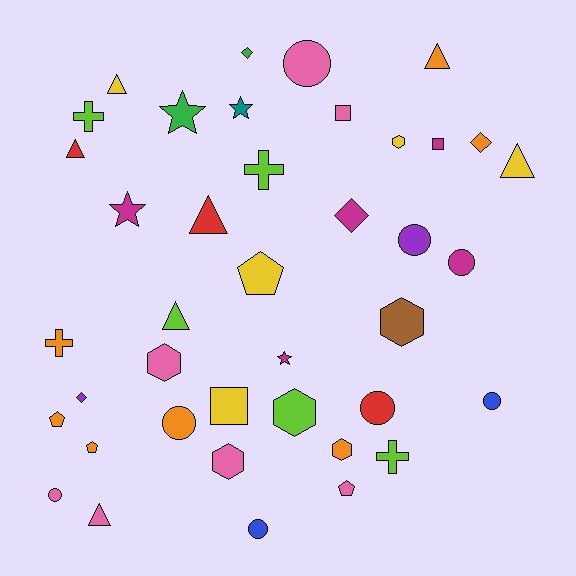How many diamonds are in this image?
There are 4 diamonds.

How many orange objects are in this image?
There are 7 orange objects.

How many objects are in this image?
There are 40 objects.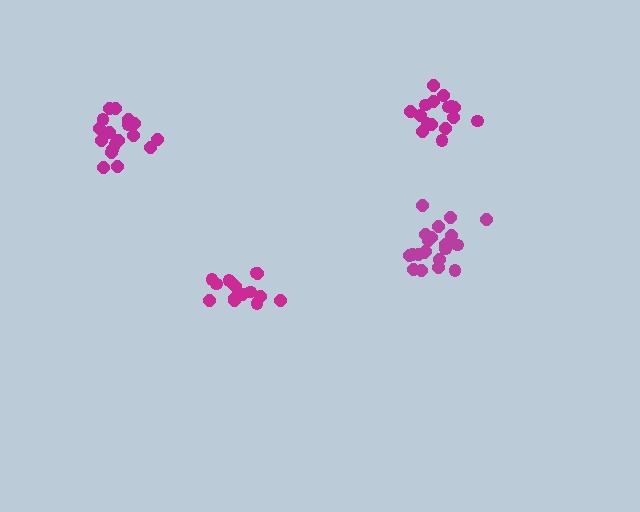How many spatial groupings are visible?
There are 4 spatial groupings.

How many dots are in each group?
Group 1: 19 dots, Group 2: 21 dots, Group 3: 15 dots, Group 4: 16 dots (71 total).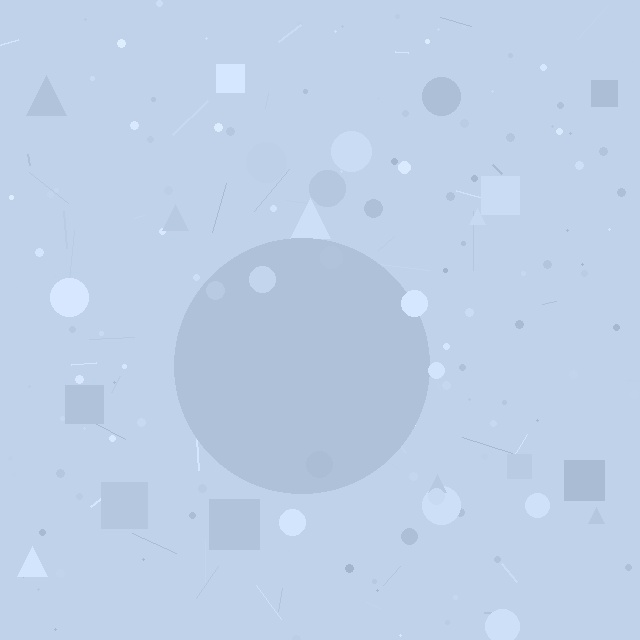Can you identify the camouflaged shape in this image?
The camouflaged shape is a circle.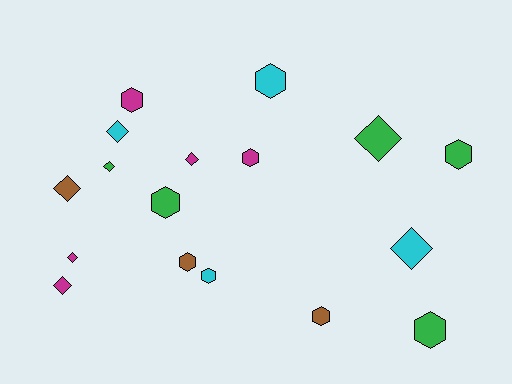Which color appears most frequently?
Magenta, with 5 objects.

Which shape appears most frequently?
Hexagon, with 9 objects.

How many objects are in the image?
There are 17 objects.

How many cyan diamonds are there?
There are 2 cyan diamonds.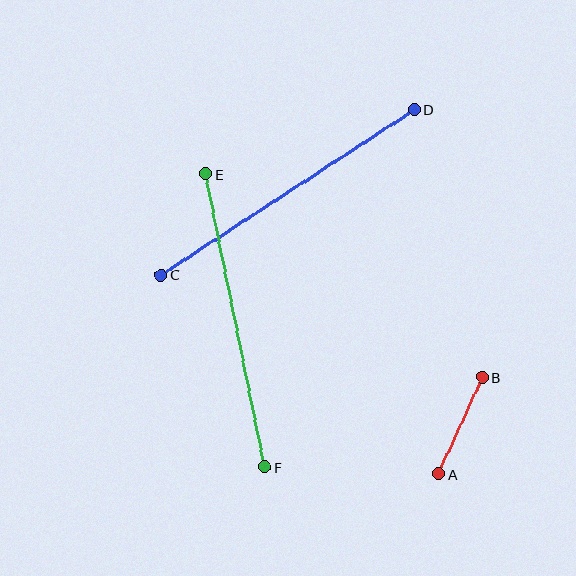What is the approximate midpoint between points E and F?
The midpoint is at approximately (235, 320) pixels.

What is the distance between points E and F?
The distance is approximately 299 pixels.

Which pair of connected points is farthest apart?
Points C and D are farthest apart.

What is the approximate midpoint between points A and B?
The midpoint is at approximately (460, 426) pixels.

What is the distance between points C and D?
The distance is approximately 302 pixels.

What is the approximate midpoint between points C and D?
The midpoint is at approximately (288, 192) pixels.